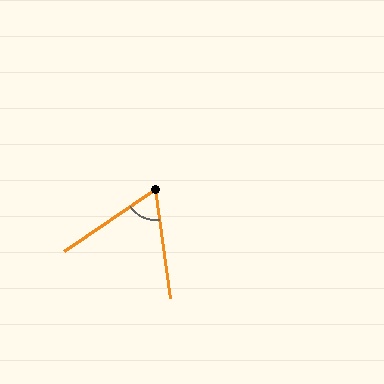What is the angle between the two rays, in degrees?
Approximately 63 degrees.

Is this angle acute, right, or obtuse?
It is acute.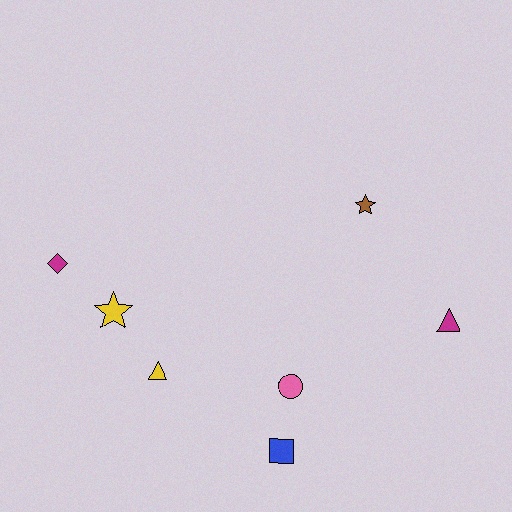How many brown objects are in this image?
There is 1 brown object.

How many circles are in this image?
There is 1 circle.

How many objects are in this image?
There are 7 objects.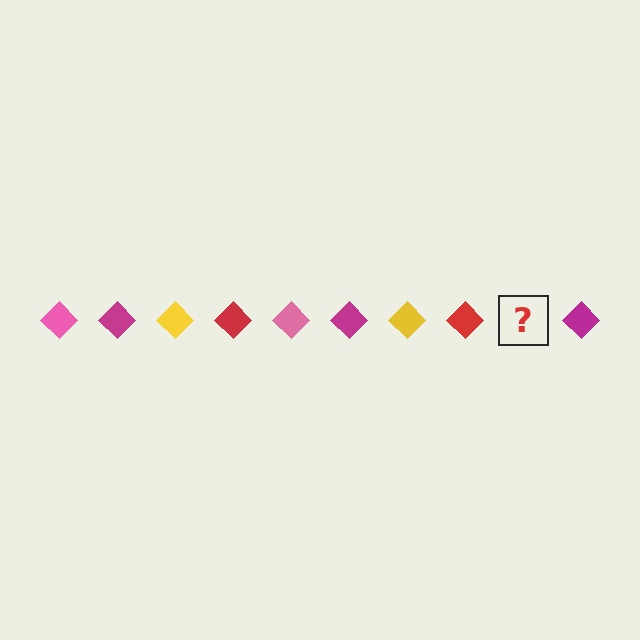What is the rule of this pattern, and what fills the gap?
The rule is that the pattern cycles through pink, magenta, yellow, red diamonds. The gap should be filled with a pink diamond.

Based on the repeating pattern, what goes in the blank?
The blank should be a pink diamond.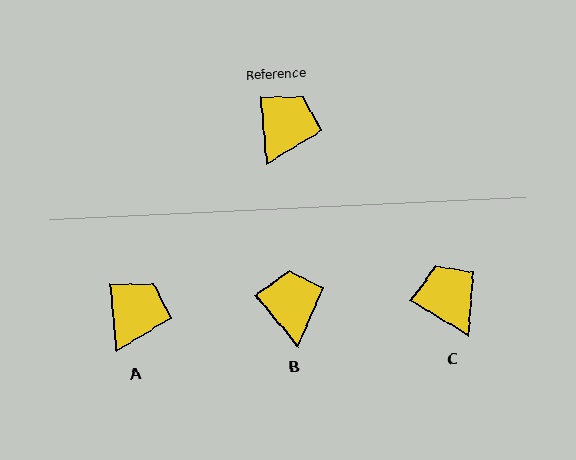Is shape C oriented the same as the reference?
No, it is off by about 54 degrees.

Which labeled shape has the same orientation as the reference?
A.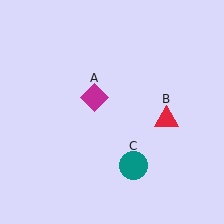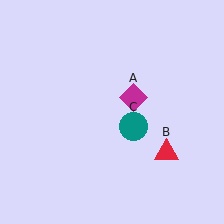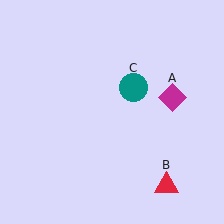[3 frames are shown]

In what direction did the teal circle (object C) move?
The teal circle (object C) moved up.